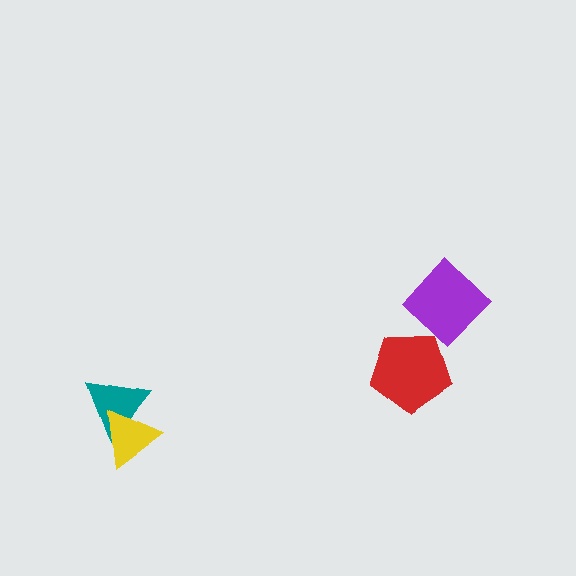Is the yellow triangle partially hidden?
No, no other shape covers it.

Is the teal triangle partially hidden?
Yes, it is partially covered by another shape.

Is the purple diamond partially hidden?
Yes, it is partially covered by another shape.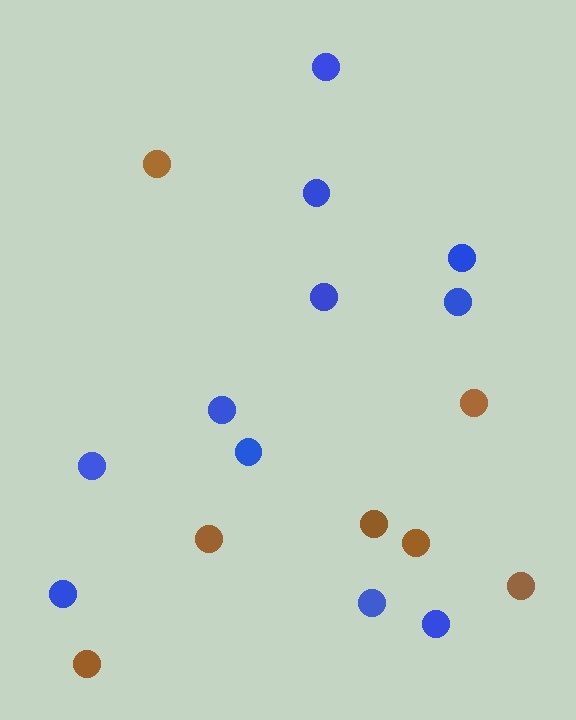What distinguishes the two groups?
There are 2 groups: one group of brown circles (7) and one group of blue circles (11).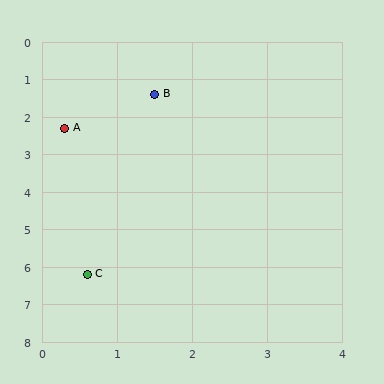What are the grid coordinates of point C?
Point C is at approximately (0.6, 6.2).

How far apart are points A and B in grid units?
Points A and B are about 1.5 grid units apart.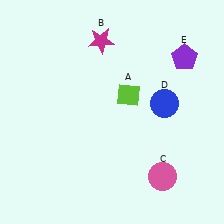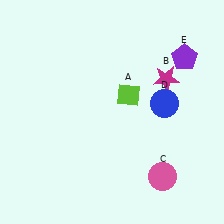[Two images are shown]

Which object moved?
The magenta star (B) moved right.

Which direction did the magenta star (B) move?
The magenta star (B) moved right.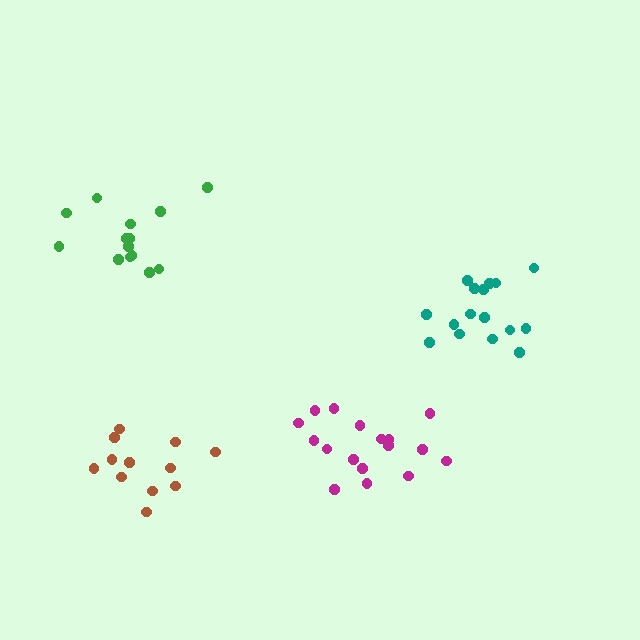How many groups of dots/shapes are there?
There are 4 groups.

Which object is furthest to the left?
The green cluster is leftmost.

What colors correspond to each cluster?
The clusters are colored: magenta, teal, brown, green.